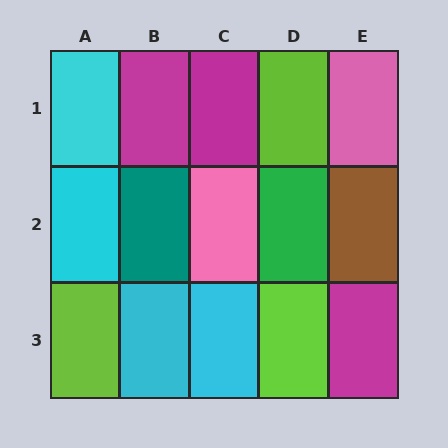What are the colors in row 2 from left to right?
Cyan, teal, pink, green, brown.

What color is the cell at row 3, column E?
Magenta.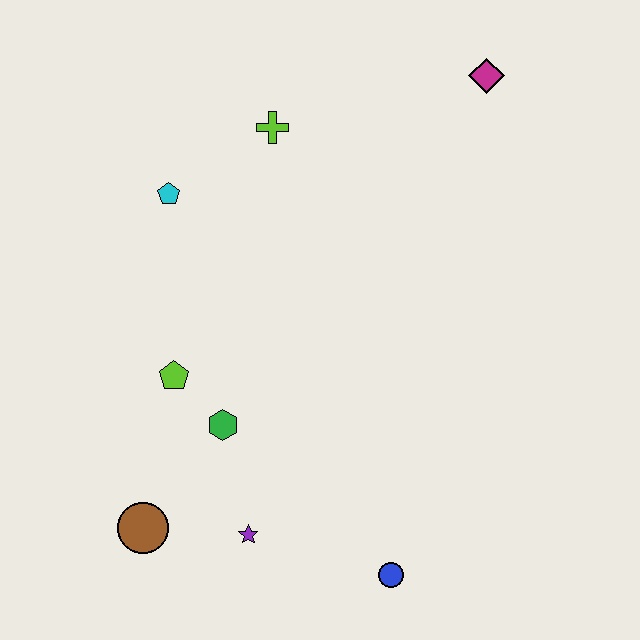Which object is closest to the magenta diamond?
The lime cross is closest to the magenta diamond.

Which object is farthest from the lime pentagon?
The magenta diamond is farthest from the lime pentagon.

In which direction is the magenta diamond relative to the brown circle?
The magenta diamond is above the brown circle.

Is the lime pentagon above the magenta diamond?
No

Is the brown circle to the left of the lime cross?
Yes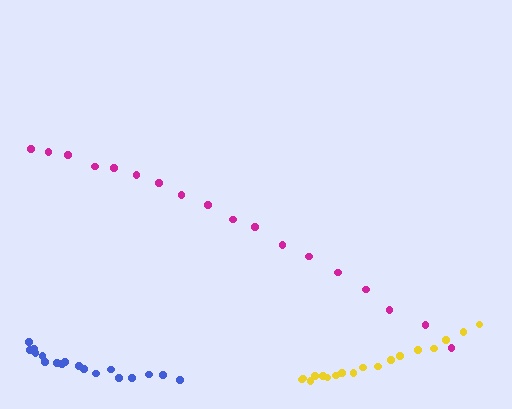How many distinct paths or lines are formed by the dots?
There are 3 distinct paths.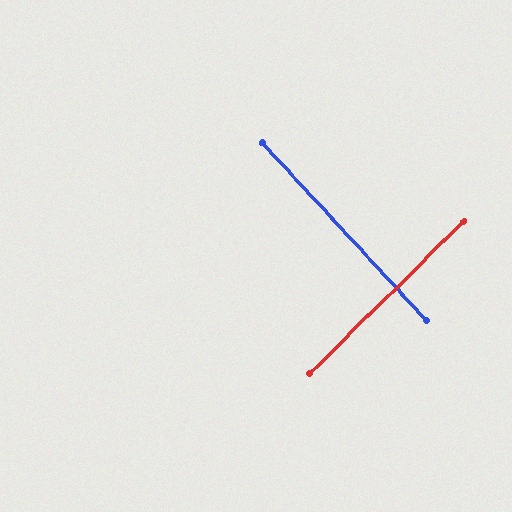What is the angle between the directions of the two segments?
Approximately 88 degrees.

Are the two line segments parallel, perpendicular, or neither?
Perpendicular — they meet at approximately 88°.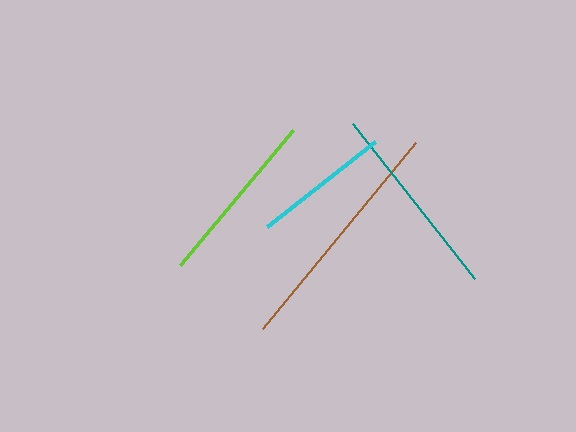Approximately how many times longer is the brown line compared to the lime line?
The brown line is approximately 1.4 times the length of the lime line.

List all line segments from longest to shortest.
From longest to shortest: brown, teal, lime, cyan.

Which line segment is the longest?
The brown line is the longest at approximately 240 pixels.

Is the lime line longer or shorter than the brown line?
The brown line is longer than the lime line.